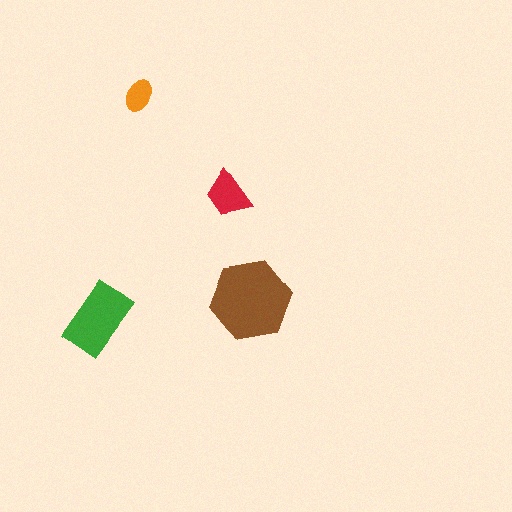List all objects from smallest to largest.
The orange ellipse, the red trapezoid, the green rectangle, the brown hexagon.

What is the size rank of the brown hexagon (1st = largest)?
1st.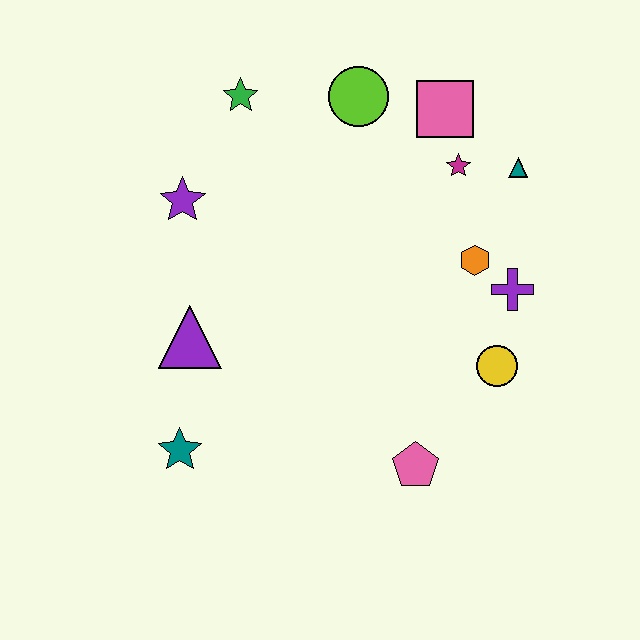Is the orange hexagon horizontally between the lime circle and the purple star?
No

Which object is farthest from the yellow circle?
The green star is farthest from the yellow circle.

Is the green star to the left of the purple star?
No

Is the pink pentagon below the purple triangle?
Yes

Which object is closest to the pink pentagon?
The yellow circle is closest to the pink pentagon.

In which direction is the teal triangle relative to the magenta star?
The teal triangle is to the right of the magenta star.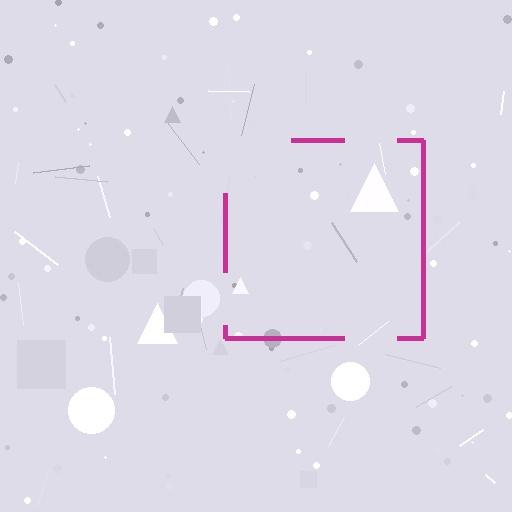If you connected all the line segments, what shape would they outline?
They would outline a square.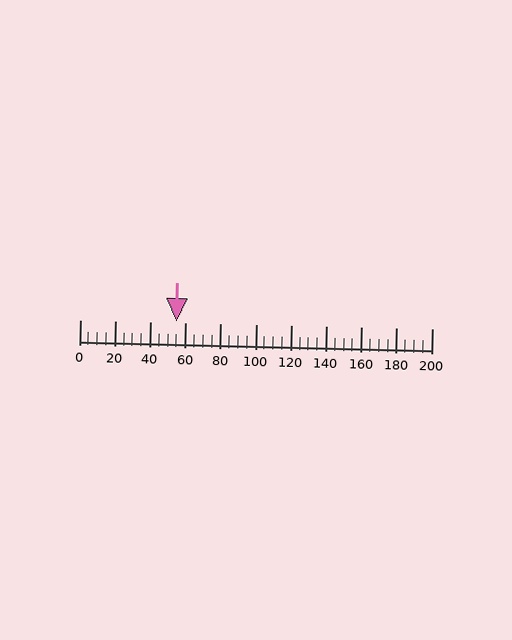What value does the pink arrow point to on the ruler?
The pink arrow points to approximately 55.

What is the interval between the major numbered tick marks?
The major tick marks are spaced 20 units apart.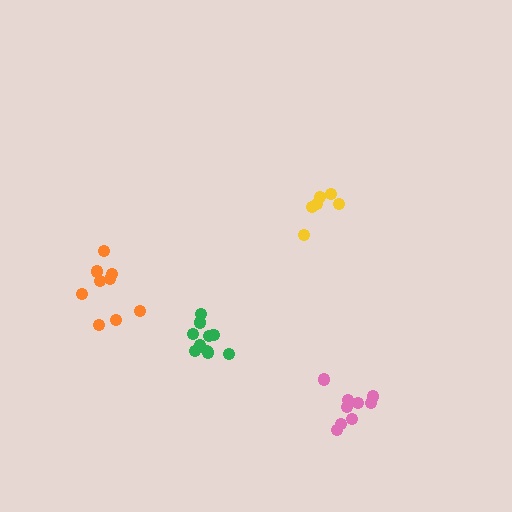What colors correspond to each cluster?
The clusters are colored: orange, yellow, pink, green.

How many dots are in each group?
Group 1: 9 dots, Group 2: 6 dots, Group 3: 9 dots, Group 4: 10 dots (34 total).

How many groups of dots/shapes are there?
There are 4 groups.